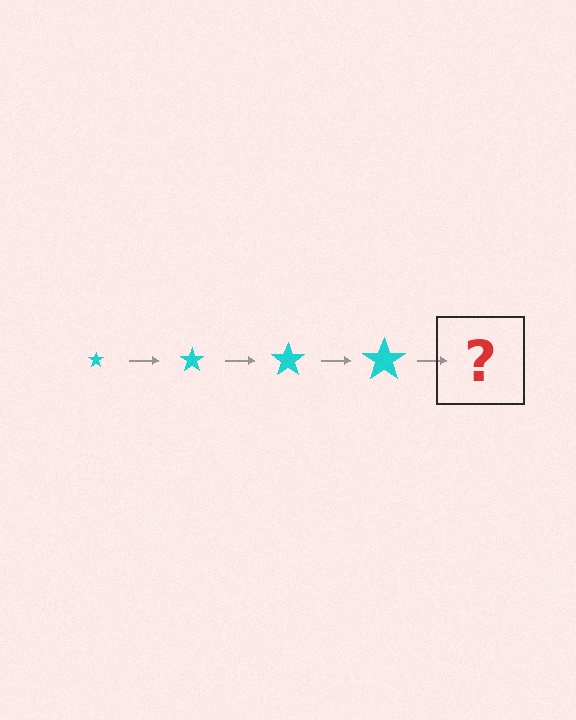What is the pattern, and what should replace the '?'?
The pattern is that the star gets progressively larger each step. The '?' should be a cyan star, larger than the previous one.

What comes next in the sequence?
The next element should be a cyan star, larger than the previous one.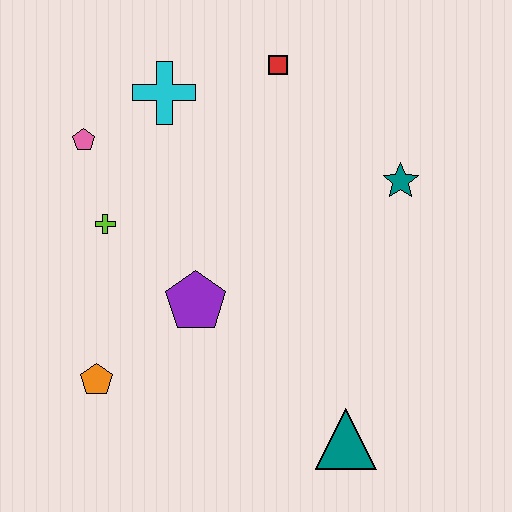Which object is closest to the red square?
The cyan cross is closest to the red square.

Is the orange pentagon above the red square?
No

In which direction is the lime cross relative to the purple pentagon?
The lime cross is to the left of the purple pentagon.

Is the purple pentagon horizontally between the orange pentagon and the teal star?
Yes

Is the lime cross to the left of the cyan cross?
Yes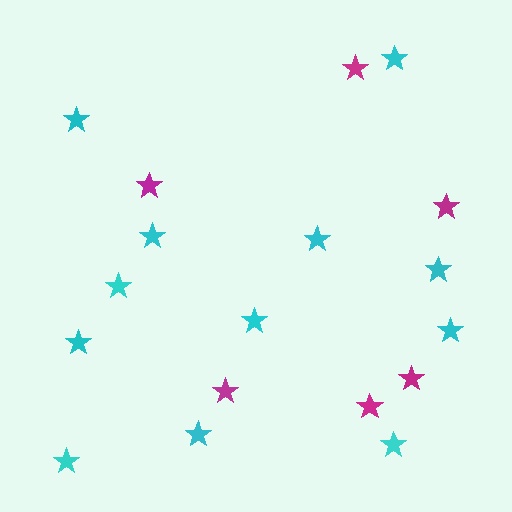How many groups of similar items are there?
There are 2 groups: one group of cyan stars (12) and one group of magenta stars (6).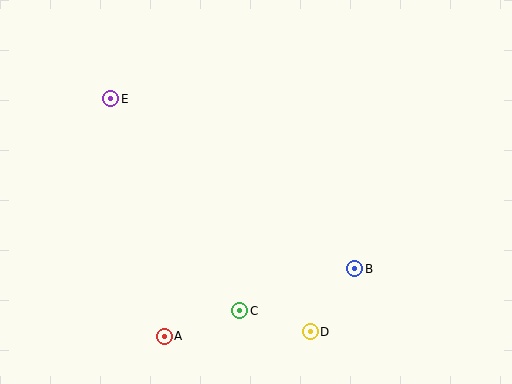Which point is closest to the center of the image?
Point C at (240, 311) is closest to the center.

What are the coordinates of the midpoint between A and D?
The midpoint between A and D is at (237, 334).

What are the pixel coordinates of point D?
Point D is at (310, 332).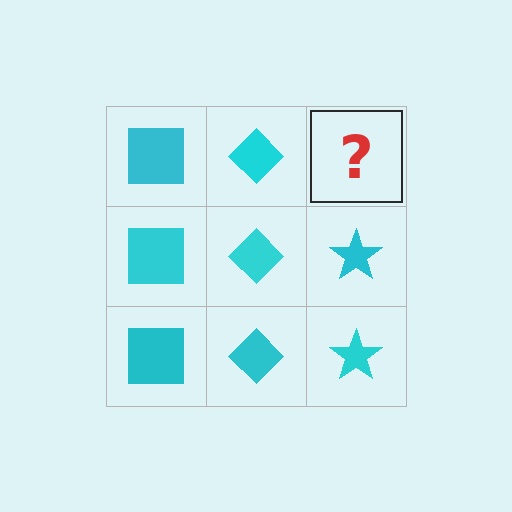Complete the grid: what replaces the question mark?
The question mark should be replaced with a cyan star.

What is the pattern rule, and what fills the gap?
The rule is that each column has a consistent shape. The gap should be filled with a cyan star.